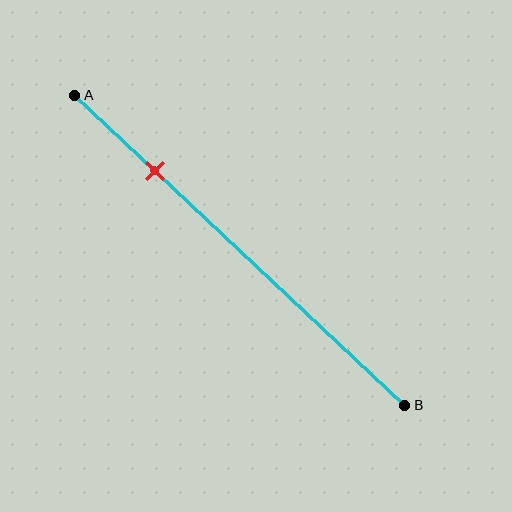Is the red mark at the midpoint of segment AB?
No, the mark is at about 25% from A, not at the 50% midpoint.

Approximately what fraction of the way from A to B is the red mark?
The red mark is approximately 25% of the way from A to B.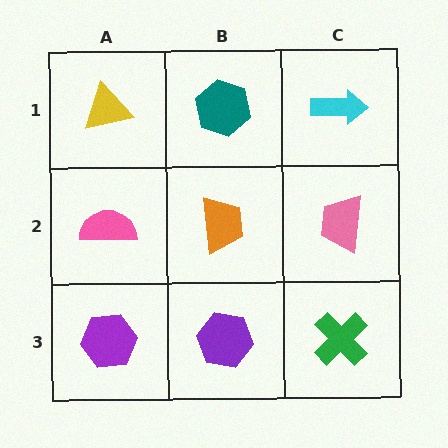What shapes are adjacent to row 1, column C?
A pink trapezoid (row 2, column C), a teal hexagon (row 1, column B).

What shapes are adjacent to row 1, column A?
A pink semicircle (row 2, column A), a teal hexagon (row 1, column B).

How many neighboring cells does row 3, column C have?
2.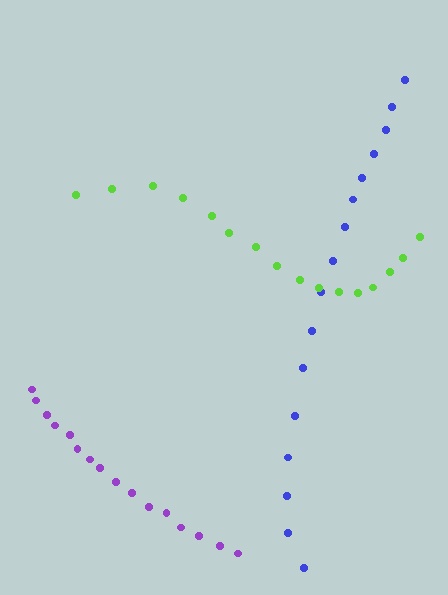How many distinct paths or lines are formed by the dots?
There are 3 distinct paths.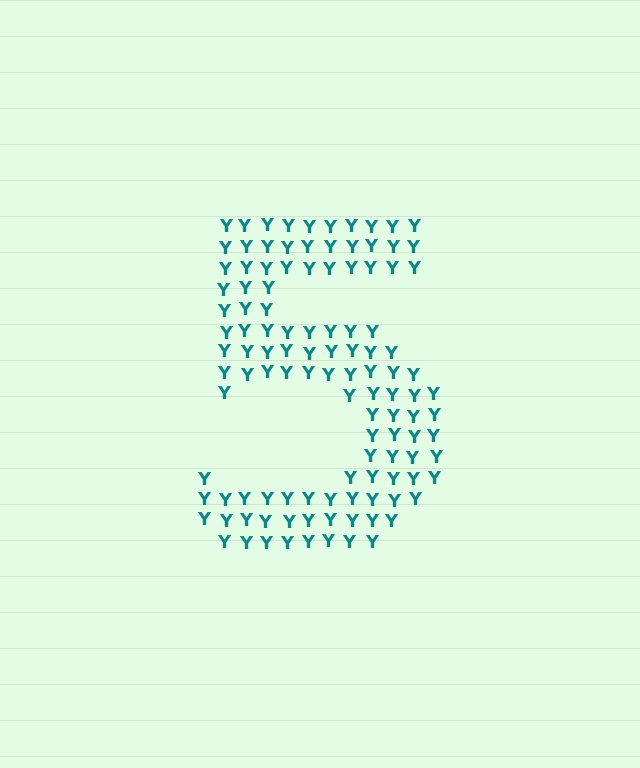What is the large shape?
The large shape is the digit 5.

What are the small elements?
The small elements are letter Y's.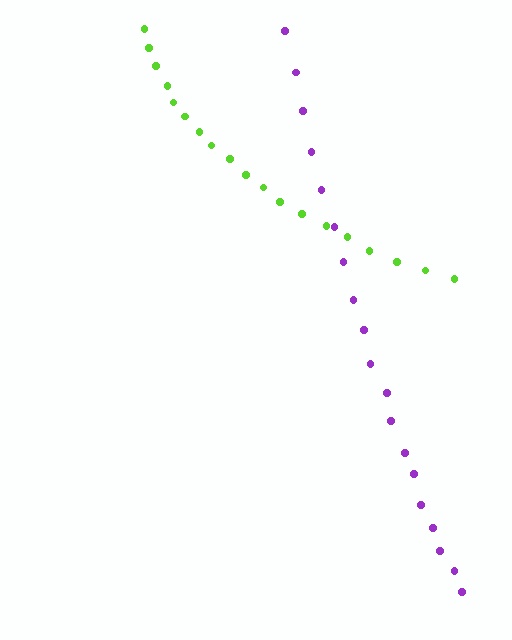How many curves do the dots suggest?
There are 2 distinct paths.